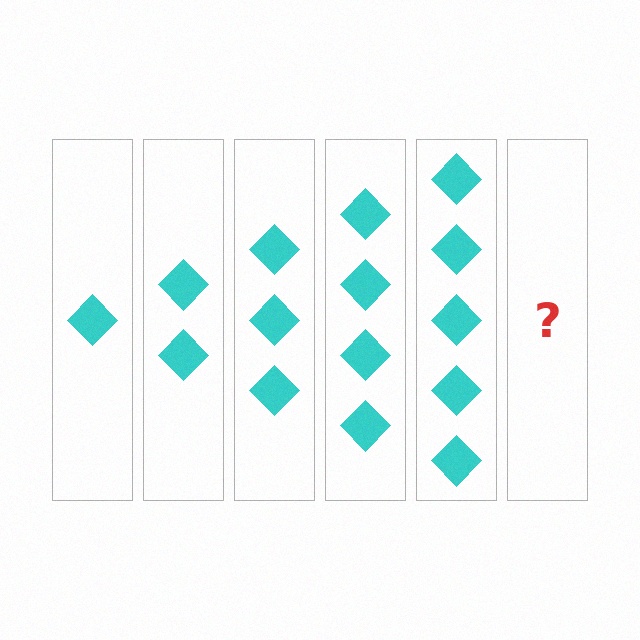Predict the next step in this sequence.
The next step is 6 diamonds.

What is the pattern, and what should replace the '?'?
The pattern is that each step adds one more diamond. The '?' should be 6 diamonds.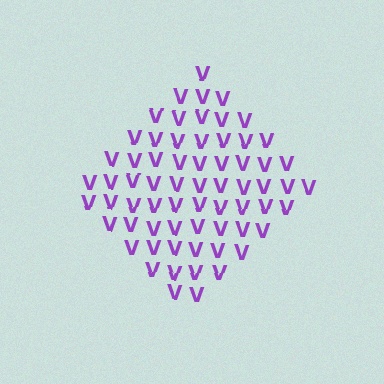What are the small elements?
The small elements are letter V's.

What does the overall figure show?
The overall figure shows a diamond.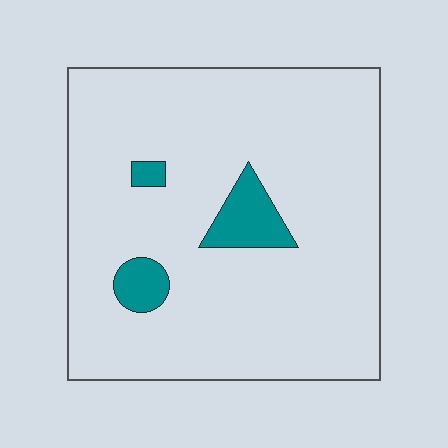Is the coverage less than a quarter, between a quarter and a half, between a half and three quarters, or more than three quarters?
Less than a quarter.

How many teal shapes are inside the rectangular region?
3.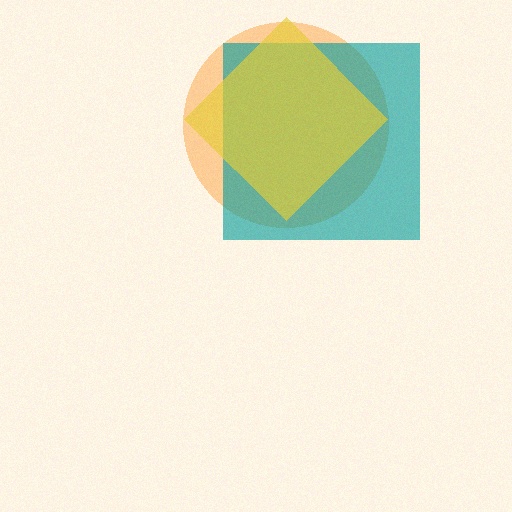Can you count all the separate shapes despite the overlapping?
Yes, there are 3 separate shapes.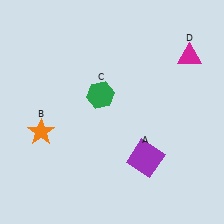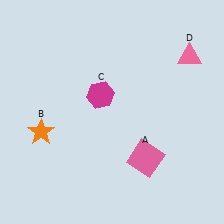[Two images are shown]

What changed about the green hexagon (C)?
In Image 1, C is green. In Image 2, it changed to magenta.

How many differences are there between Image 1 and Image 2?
There are 3 differences between the two images.